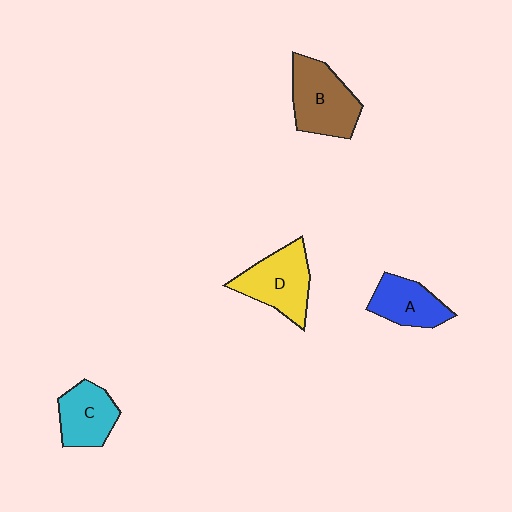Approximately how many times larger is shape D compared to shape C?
Approximately 1.3 times.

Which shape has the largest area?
Shape B (brown).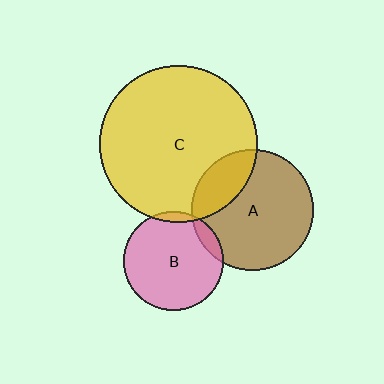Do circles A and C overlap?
Yes.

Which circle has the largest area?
Circle C (yellow).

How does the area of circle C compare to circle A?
Approximately 1.7 times.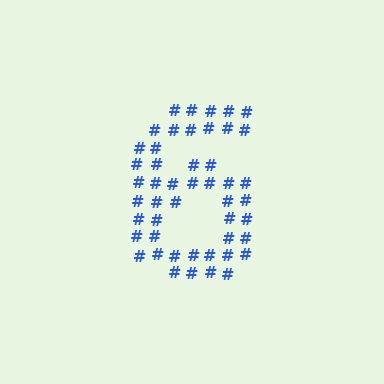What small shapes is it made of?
It is made of small hash symbols.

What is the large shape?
The large shape is the digit 6.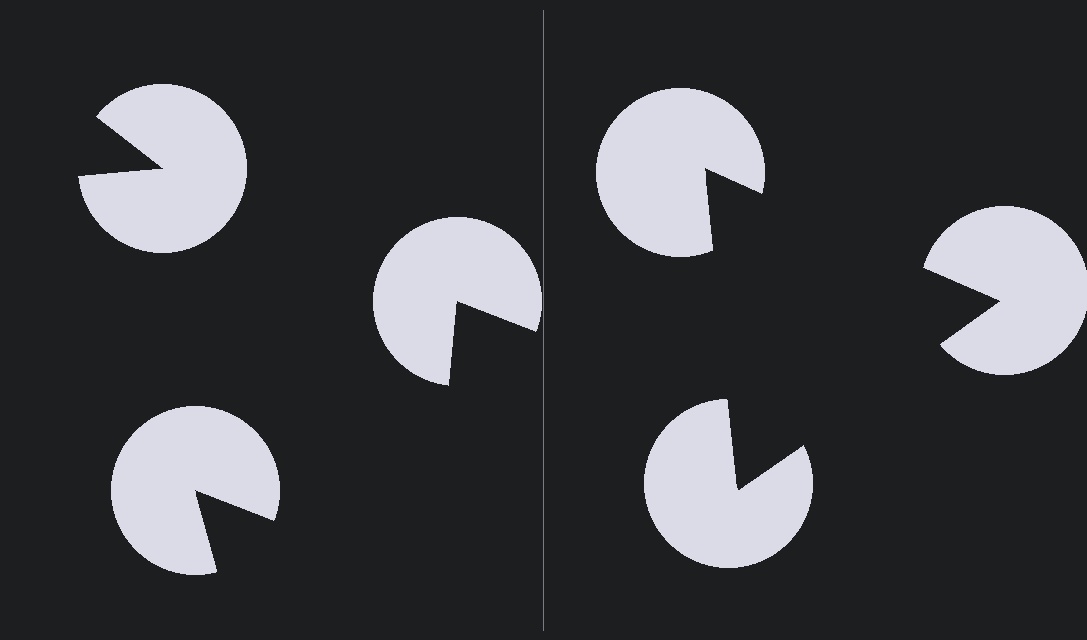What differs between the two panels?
The pac-man discs are positioned identically on both sides; only the wedge orientations differ. On the right they align to a triangle; on the left they are misaligned.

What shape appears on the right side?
An illusory triangle.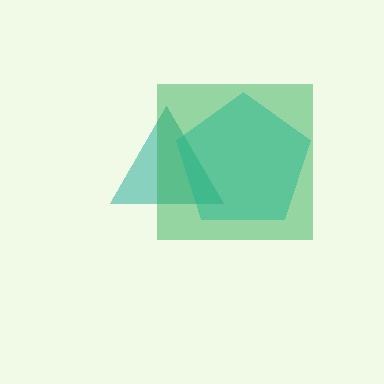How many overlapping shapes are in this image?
There are 3 overlapping shapes in the image.